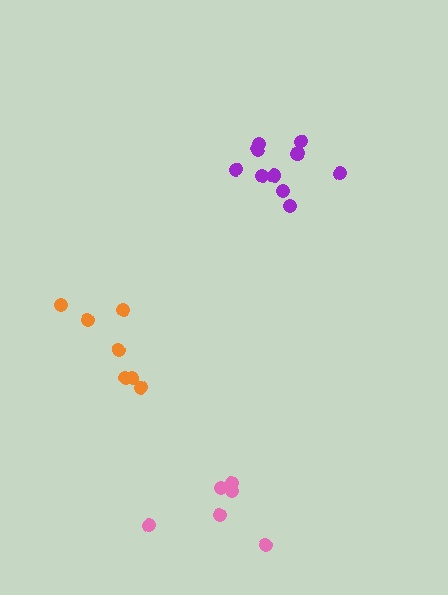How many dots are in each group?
Group 1: 7 dots, Group 2: 10 dots, Group 3: 6 dots (23 total).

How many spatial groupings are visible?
There are 3 spatial groupings.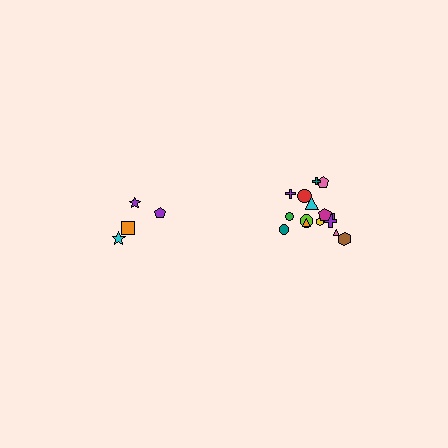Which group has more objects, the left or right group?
The right group.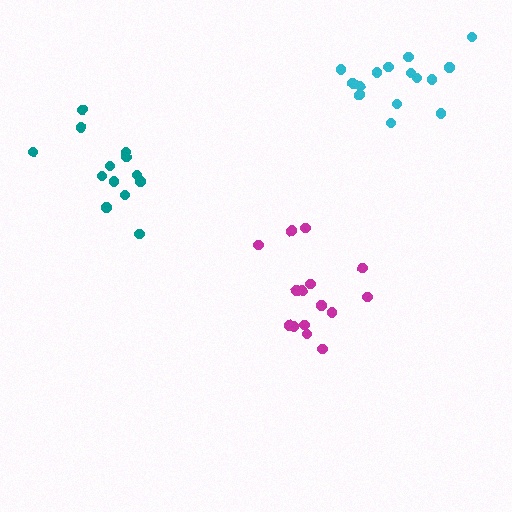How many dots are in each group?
Group 1: 13 dots, Group 2: 16 dots, Group 3: 15 dots (44 total).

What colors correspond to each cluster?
The clusters are colored: teal, magenta, cyan.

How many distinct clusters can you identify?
There are 3 distinct clusters.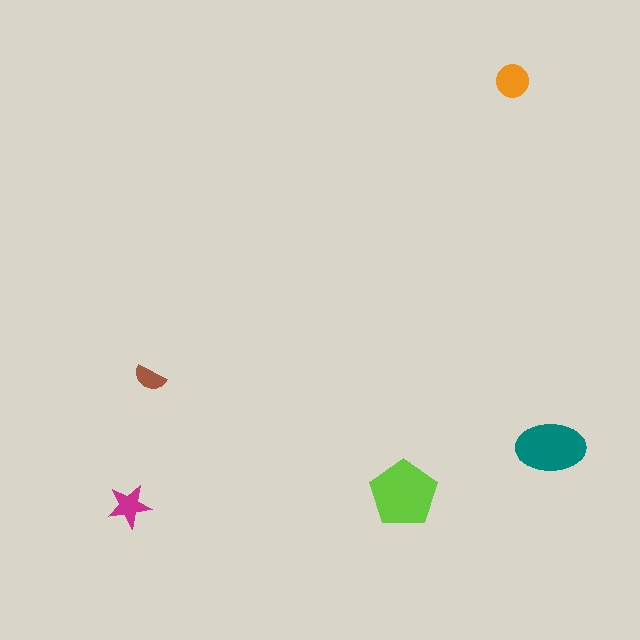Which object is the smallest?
The brown semicircle.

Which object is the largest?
The lime pentagon.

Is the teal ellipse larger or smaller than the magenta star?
Larger.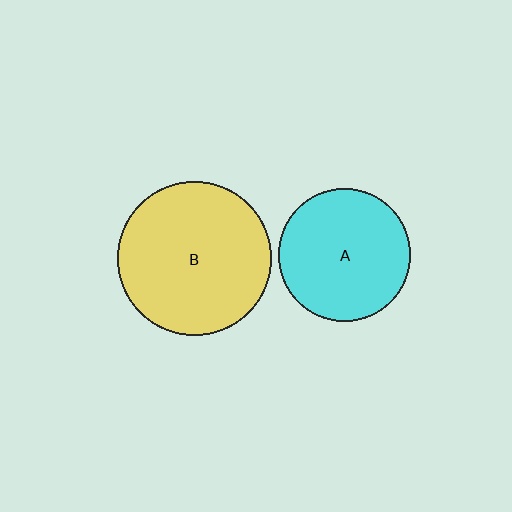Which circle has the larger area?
Circle B (yellow).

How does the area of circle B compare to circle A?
Approximately 1.4 times.